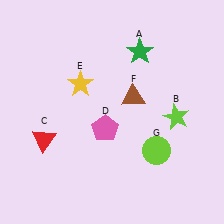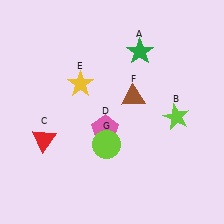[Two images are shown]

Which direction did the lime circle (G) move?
The lime circle (G) moved left.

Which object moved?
The lime circle (G) moved left.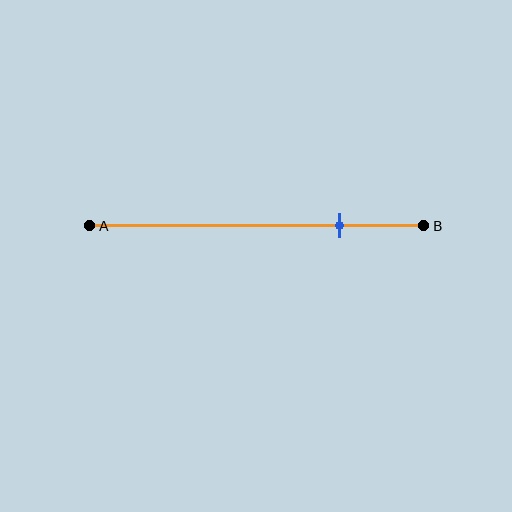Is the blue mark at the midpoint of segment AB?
No, the mark is at about 75% from A, not at the 50% midpoint.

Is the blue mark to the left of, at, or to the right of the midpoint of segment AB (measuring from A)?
The blue mark is to the right of the midpoint of segment AB.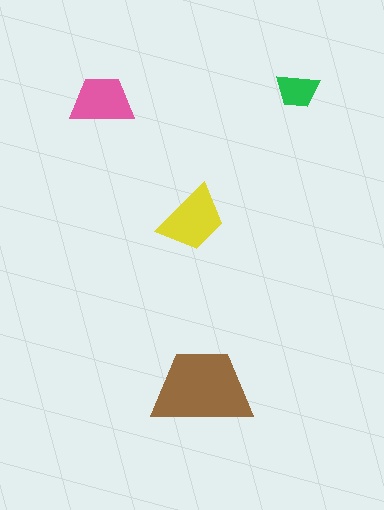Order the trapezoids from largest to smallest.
the brown one, the yellow one, the pink one, the green one.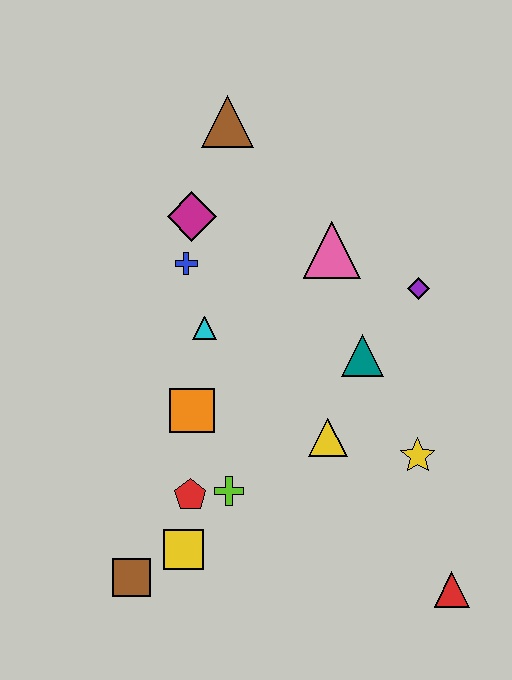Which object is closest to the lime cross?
The red pentagon is closest to the lime cross.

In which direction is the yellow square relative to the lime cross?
The yellow square is below the lime cross.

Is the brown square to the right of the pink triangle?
No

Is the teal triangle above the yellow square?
Yes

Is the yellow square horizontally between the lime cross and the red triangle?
No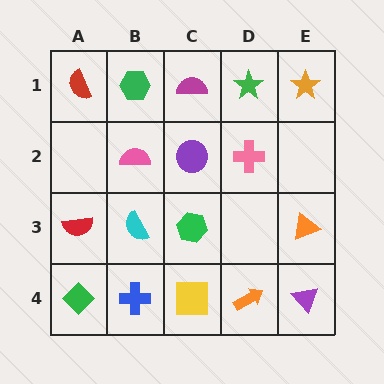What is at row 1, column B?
A green hexagon.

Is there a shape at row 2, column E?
No, that cell is empty.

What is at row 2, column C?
A purple circle.